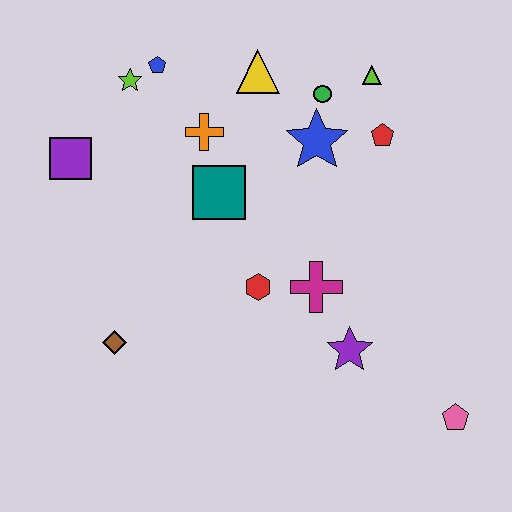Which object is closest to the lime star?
The blue pentagon is closest to the lime star.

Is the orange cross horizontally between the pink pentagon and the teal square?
No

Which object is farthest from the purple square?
The pink pentagon is farthest from the purple square.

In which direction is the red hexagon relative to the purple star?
The red hexagon is to the left of the purple star.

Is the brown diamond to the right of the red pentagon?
No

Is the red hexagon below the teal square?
Yes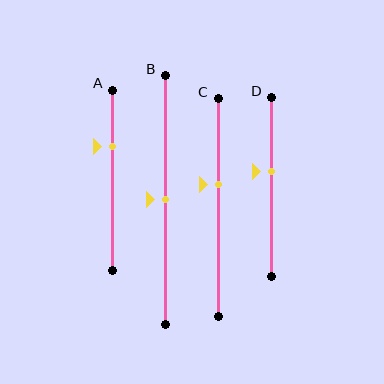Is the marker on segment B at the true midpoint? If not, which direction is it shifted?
Yes, the marker on segment B is at the true midpoint.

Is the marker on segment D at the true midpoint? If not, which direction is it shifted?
No, the marker on segment D is shifted upward by about 9% of the segment length.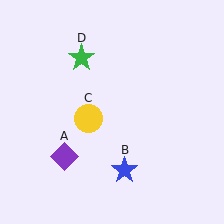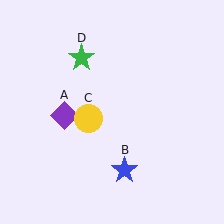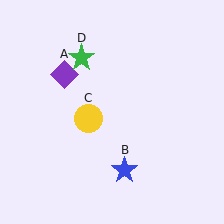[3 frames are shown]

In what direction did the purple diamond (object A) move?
The purple diamond (object A) moved up.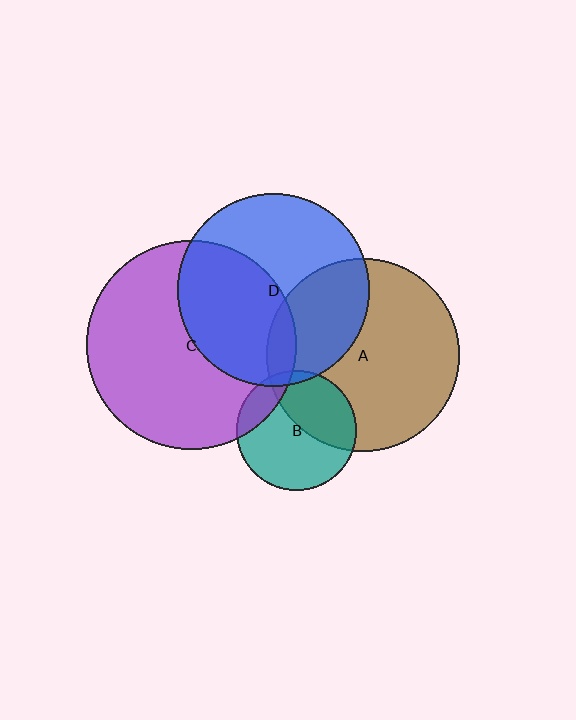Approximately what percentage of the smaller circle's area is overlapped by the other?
Approximately 5%.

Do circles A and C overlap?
Yes.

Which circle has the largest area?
Circle C (purple).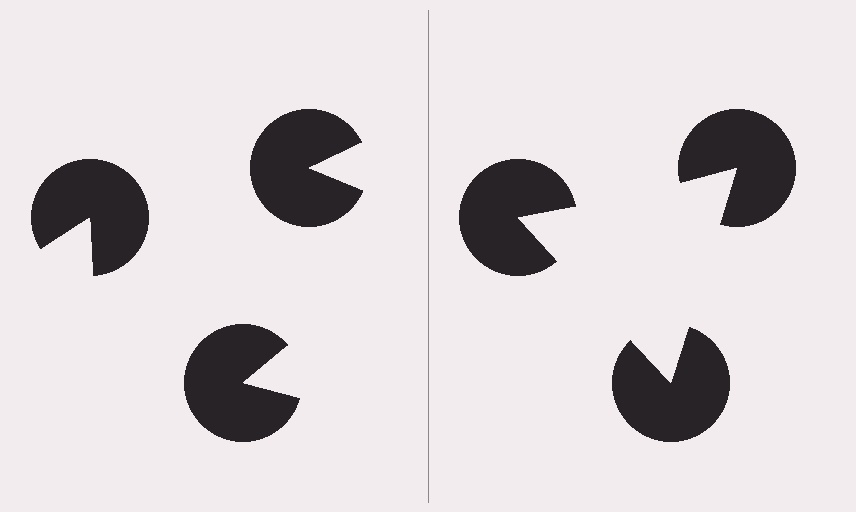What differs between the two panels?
The pac-man discs are positioned identically on both sides; only the wedge orientations differ. On the right they align to a triangle; on the left they are misaligned.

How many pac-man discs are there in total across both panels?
6 — 3 on each side.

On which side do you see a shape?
An illusory triangle appears on the right side. On the left side the wedge cuts are rotated, so no coherent shape forms.